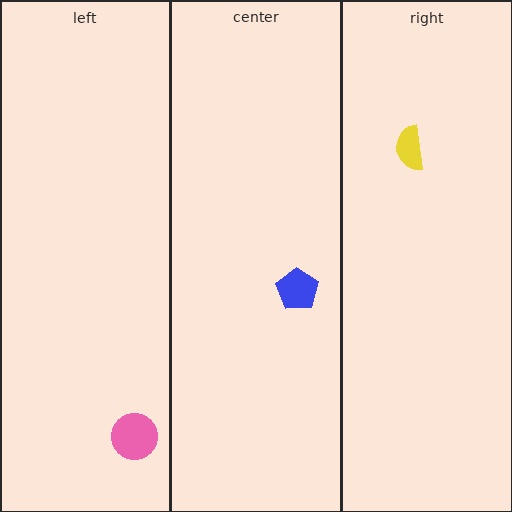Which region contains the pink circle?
The left region.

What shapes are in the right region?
The yellow semicircle.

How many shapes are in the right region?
1.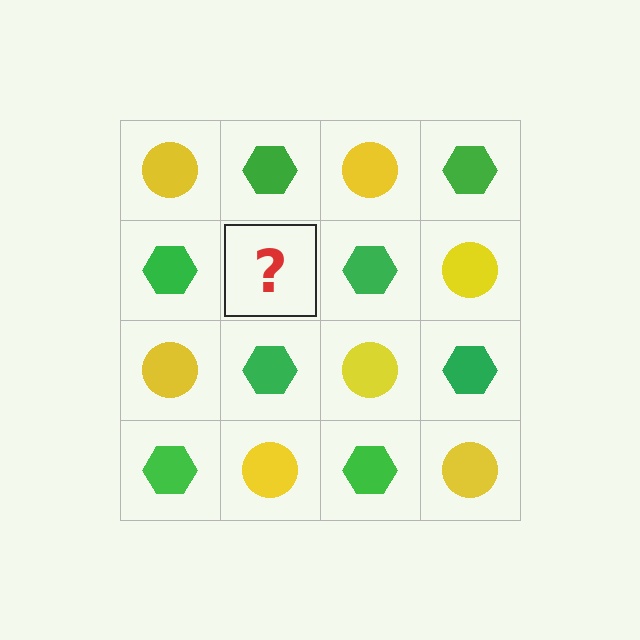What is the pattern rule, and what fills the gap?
The rule is that it alternates yellow circle and green hexagon in a checkerboard pattern. The gap should be filled with a yellow circle.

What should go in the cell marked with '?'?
The missing cell should contain a yellow circle.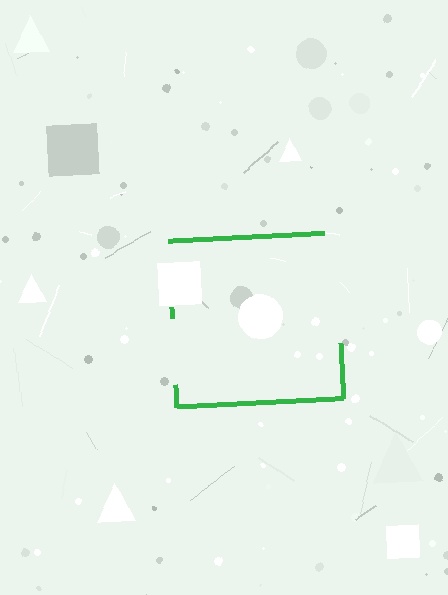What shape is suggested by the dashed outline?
The dashed outline suggests a square.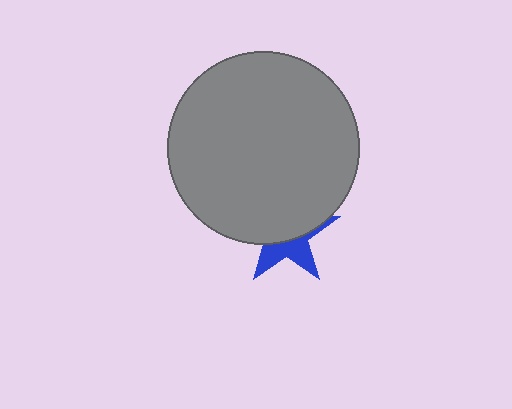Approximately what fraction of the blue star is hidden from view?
Roughly 60% of the blue star is hidden behind the gray circle.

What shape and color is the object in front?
The object in front is a gray circle.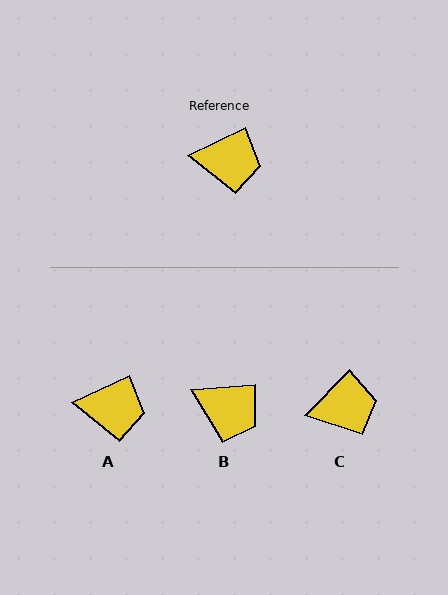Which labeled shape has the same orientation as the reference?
A.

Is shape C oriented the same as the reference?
No, it is off by about 21 degrees.